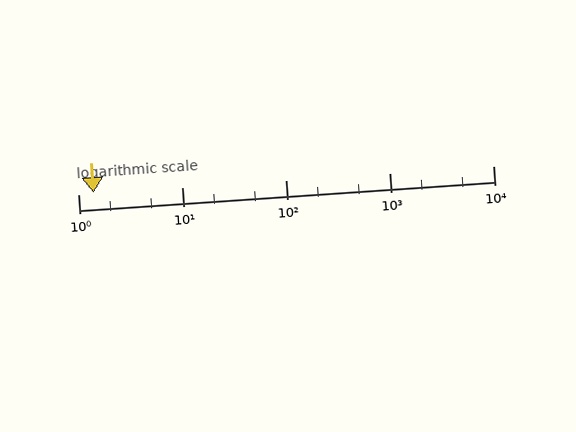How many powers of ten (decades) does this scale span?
The scale spans 4 decades, from 1 to 10000.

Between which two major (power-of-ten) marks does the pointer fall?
The pointer is between 1 and 10.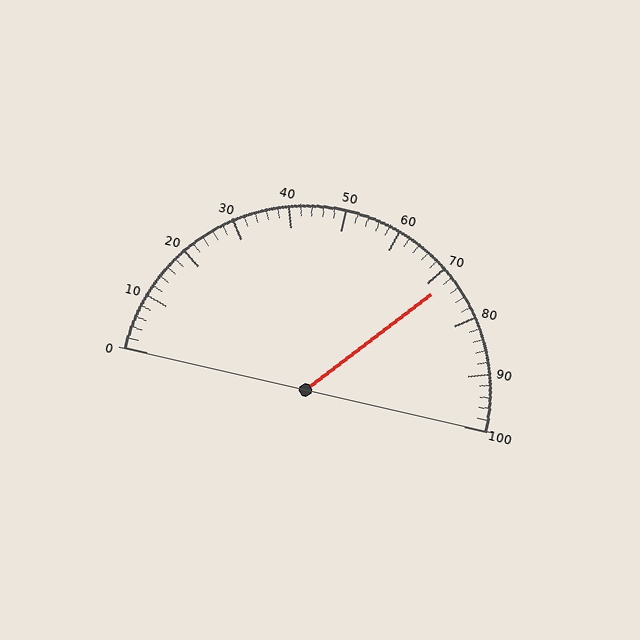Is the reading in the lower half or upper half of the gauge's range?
The reading is in the upper half of the range (0 to 100).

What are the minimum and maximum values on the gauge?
The gauge ranges from 0 to 100.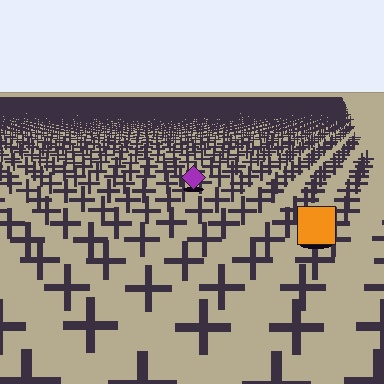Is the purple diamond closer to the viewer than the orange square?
No. The orange square is closer — you can tell from the texture gradient: the ground texture is coarser near it.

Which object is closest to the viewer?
The orange square is closest. The texture marks near it are larger and more spread out.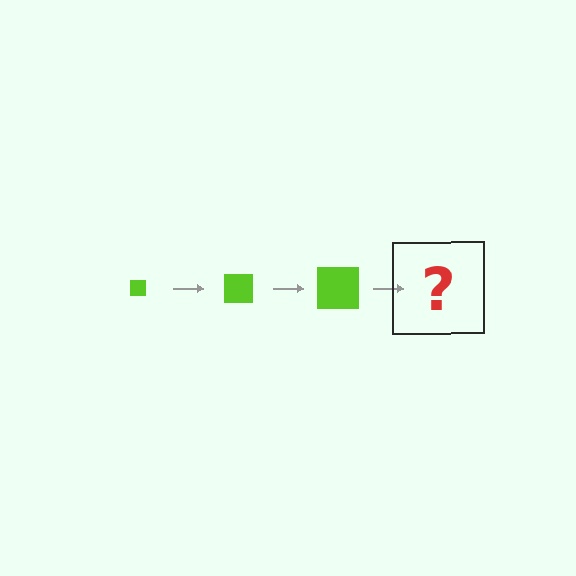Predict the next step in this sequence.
The next step is a lime square, larger than the previous one.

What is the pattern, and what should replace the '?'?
The pattern is that the square gets progressively larger each step. The '?' should be a lime square, larger than the previous one.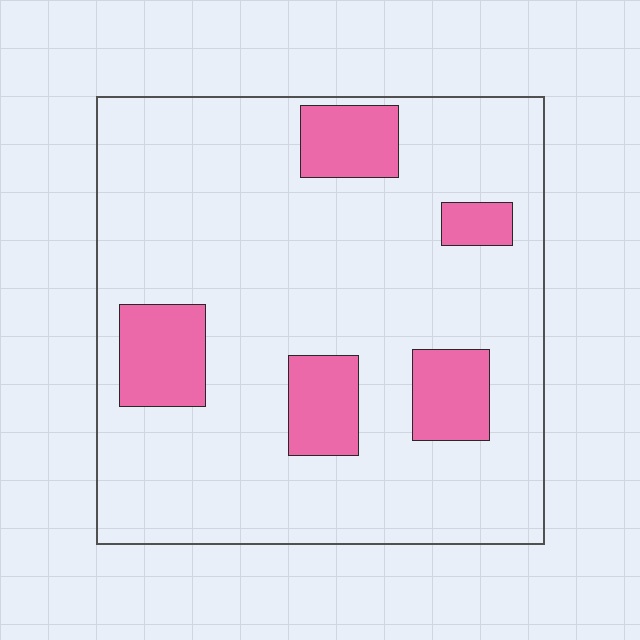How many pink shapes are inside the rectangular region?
5.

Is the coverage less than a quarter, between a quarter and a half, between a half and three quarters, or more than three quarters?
Less than a quarter.